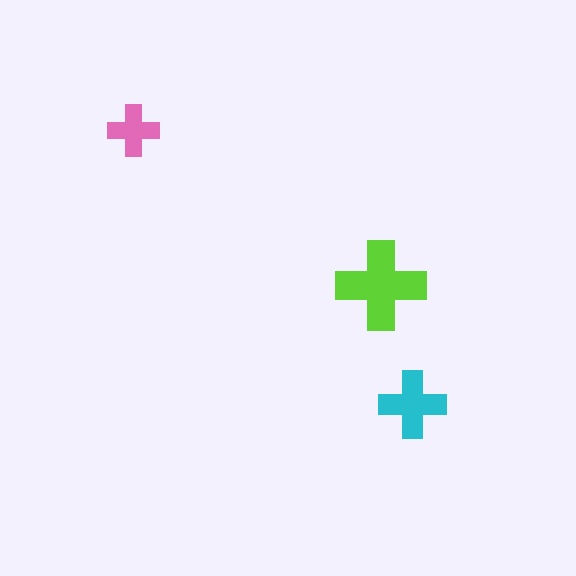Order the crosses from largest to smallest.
the lime one, the cyan one, the pink one.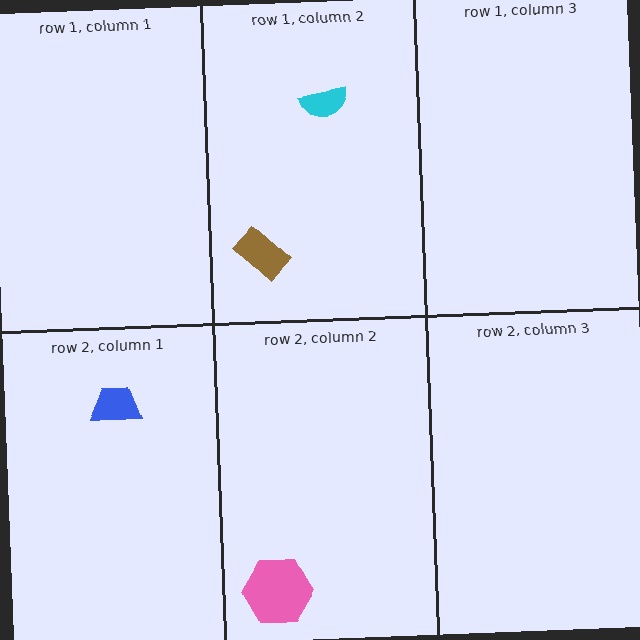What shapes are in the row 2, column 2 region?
The pink hexagon.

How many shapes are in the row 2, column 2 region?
1.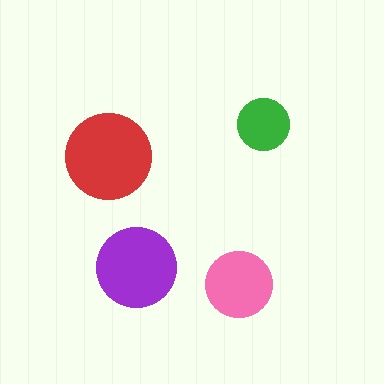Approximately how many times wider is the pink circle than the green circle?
About 1.5 times wider.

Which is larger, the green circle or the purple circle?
The purple one.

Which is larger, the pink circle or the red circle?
The red one.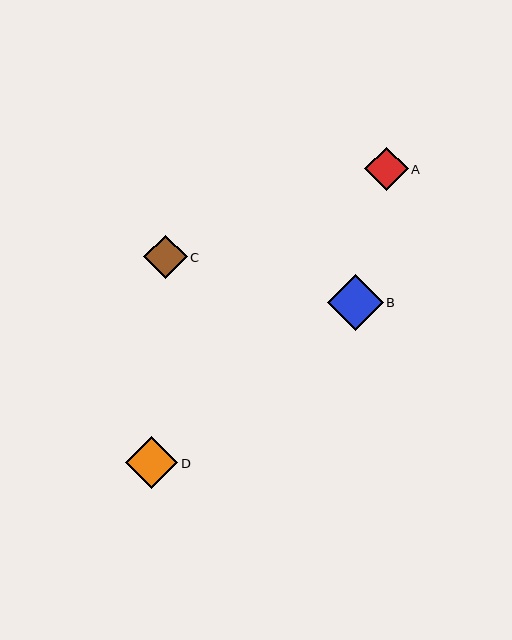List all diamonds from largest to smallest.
From largest to smallest: B, D, A, C.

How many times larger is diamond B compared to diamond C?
Diamond B is approximately 1.3 times the size of diamond C.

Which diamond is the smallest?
Diamond C is the smallest with a size of approximately 43 pixels.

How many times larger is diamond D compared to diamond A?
Diamond D is approximately 1.2 times the size of diamond A.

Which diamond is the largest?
Diamond B is the largest with a size of approximately 56 pixels.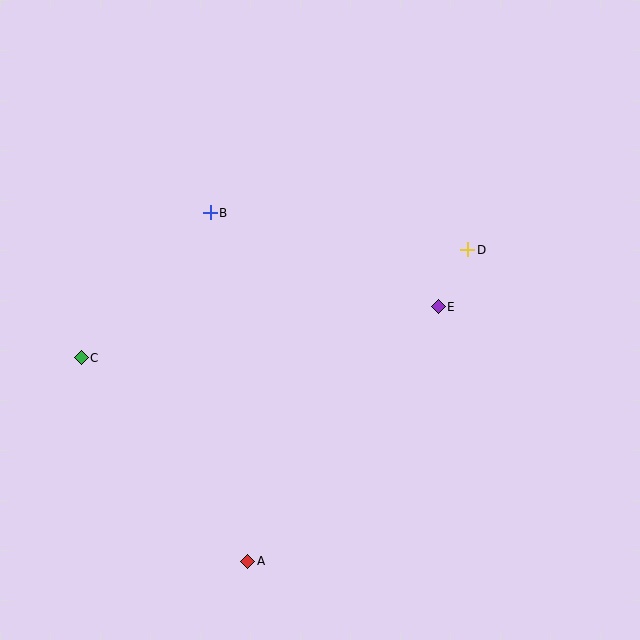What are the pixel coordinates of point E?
Point E is at (438, 307).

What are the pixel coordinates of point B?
Point B is at (210, 213).